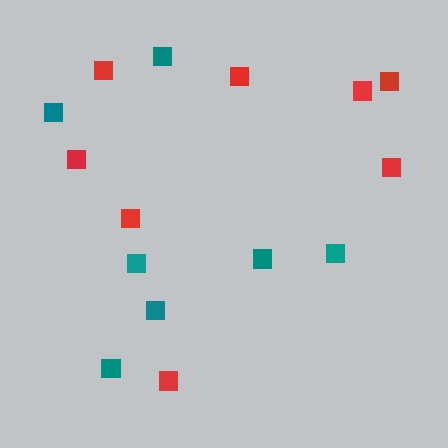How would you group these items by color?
There are 2 groups: one group of red squares (8) and one group of teal squares (7).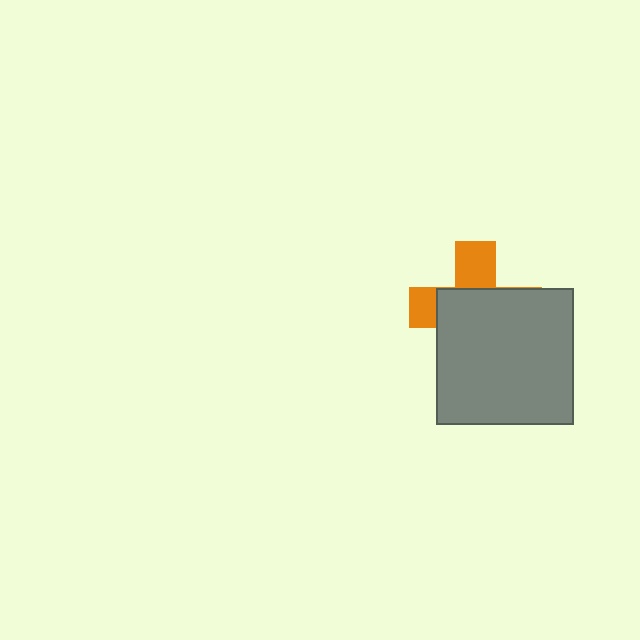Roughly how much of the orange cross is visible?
A small part of it is visible (roughly 32%).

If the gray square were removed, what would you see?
You would see the complete orange cross.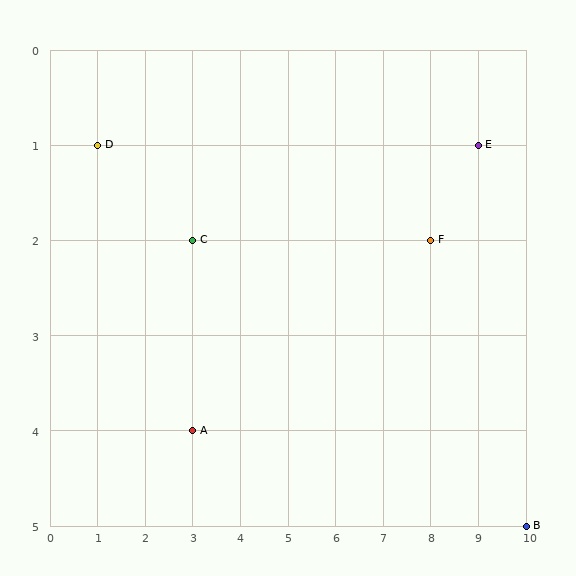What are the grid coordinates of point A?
Point A is at grid coordinates (3, 4).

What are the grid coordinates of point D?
Point D is at grid coordinates (1, 1).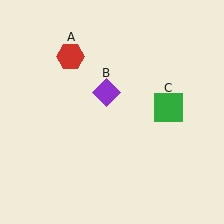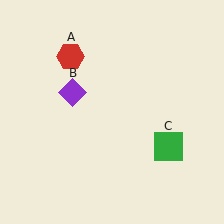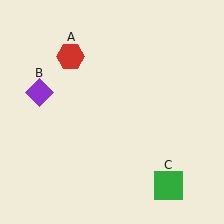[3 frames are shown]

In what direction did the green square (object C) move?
The green square (object C) moved down.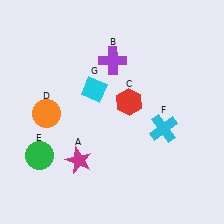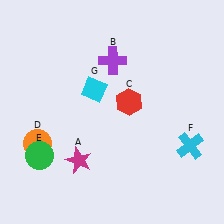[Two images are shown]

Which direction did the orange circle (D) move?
The orange circle (D) moved down.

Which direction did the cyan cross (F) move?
The cyan cross (F) moved right.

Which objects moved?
The objects that moved are: the orange circle (D), the cyan cross (F).